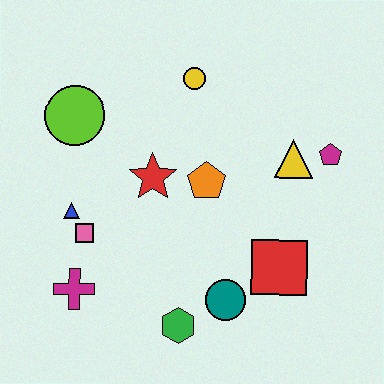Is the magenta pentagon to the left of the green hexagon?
No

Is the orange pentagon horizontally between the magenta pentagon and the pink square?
Yes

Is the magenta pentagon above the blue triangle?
Yes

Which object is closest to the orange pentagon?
The red star is closest to the orange pentagon.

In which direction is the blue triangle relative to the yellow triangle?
The blue triangle is to the left of the yellow triangle.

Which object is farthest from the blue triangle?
The magenta pentagon is farthest from the blue triangle.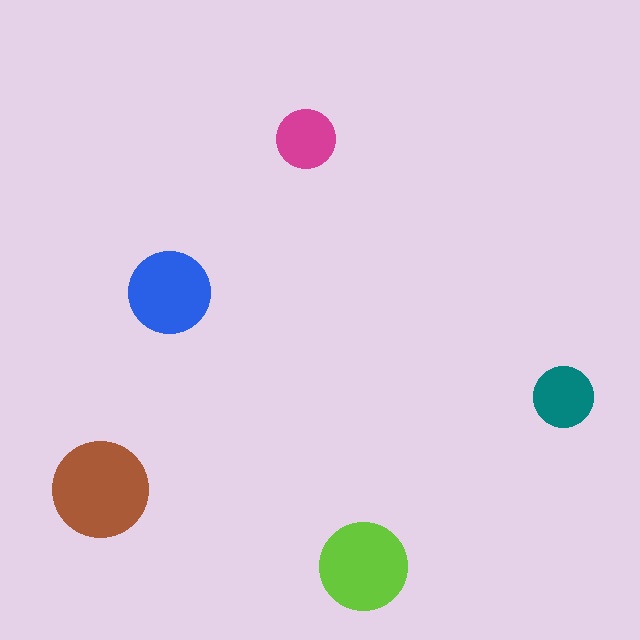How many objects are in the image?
There are 5 objects in the image.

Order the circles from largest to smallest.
the brown one, the lime one, the blue one, the teal one, the magenta one.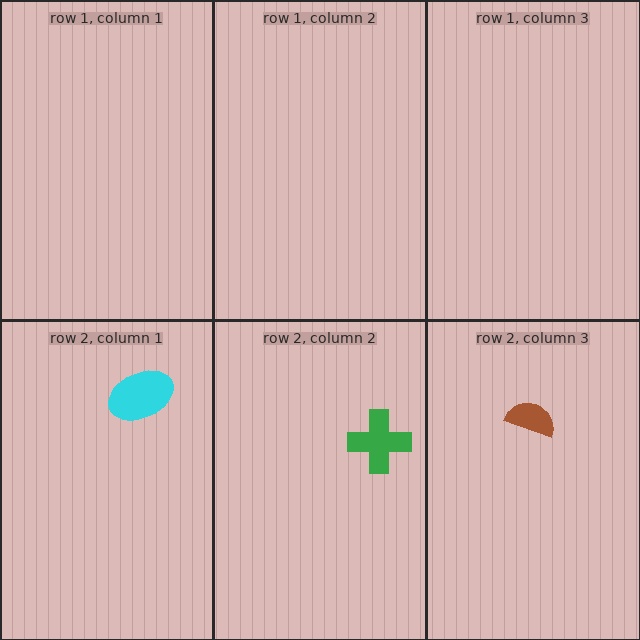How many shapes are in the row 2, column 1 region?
1.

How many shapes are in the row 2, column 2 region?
1.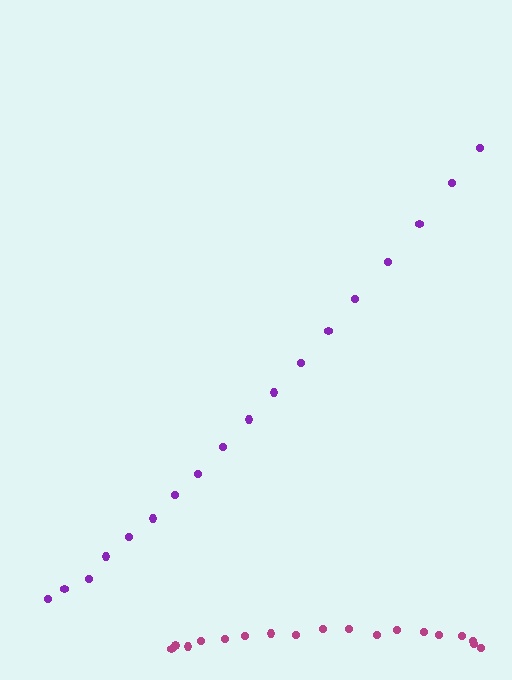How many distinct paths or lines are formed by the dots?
There are 2 distinct paths.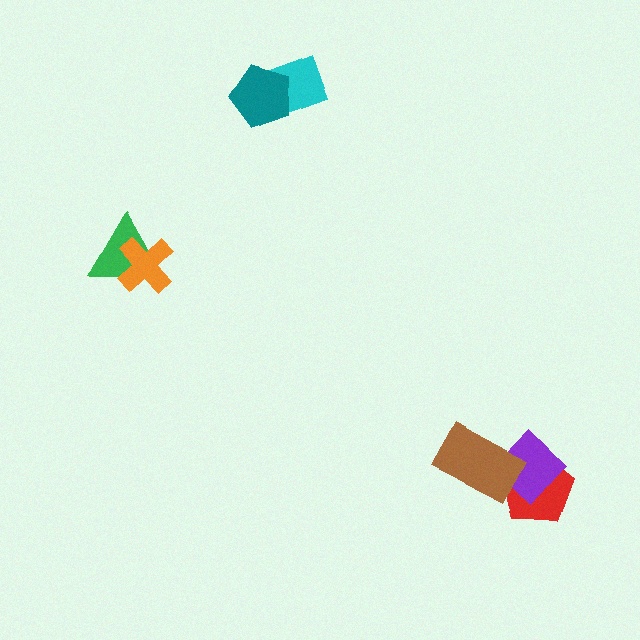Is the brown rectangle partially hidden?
No, no other shape covers it.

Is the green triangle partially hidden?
Yes, it is partially covered by another shape.